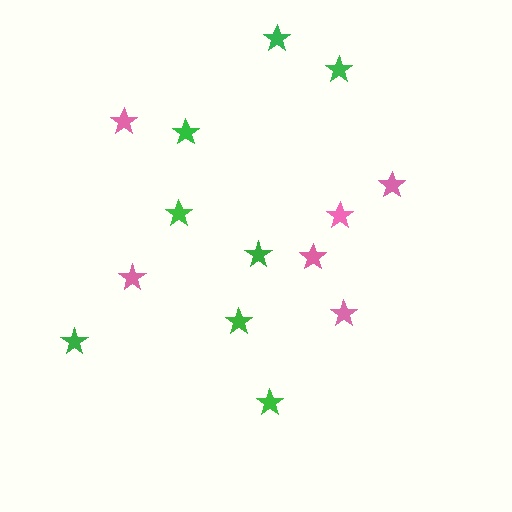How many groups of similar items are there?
There are 2 groups: one group of green stars (8) and one group of pink stars (6).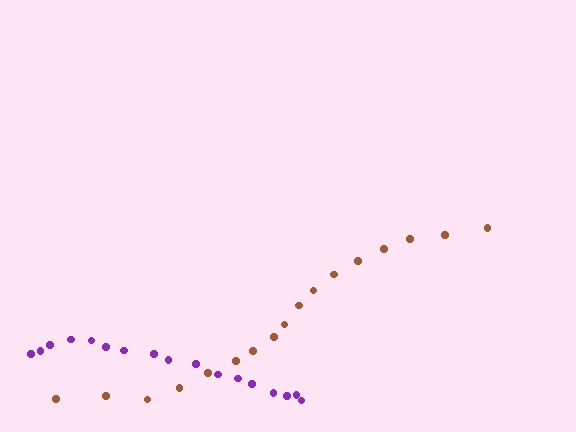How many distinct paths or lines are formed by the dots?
There are 2 distinct paths.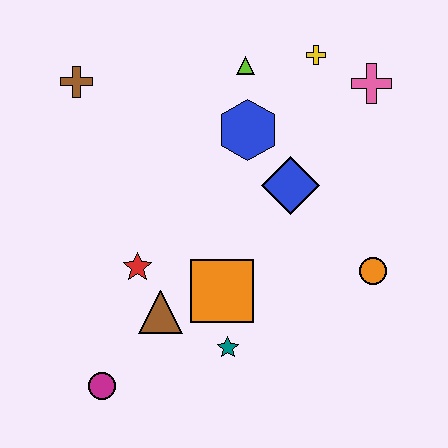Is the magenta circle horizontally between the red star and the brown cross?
Yes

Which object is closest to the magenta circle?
The brown triangle is closest to the magenta circle.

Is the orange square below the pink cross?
Yes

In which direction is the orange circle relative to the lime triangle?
The orange circle is below the lime triangle.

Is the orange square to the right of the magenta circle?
Yes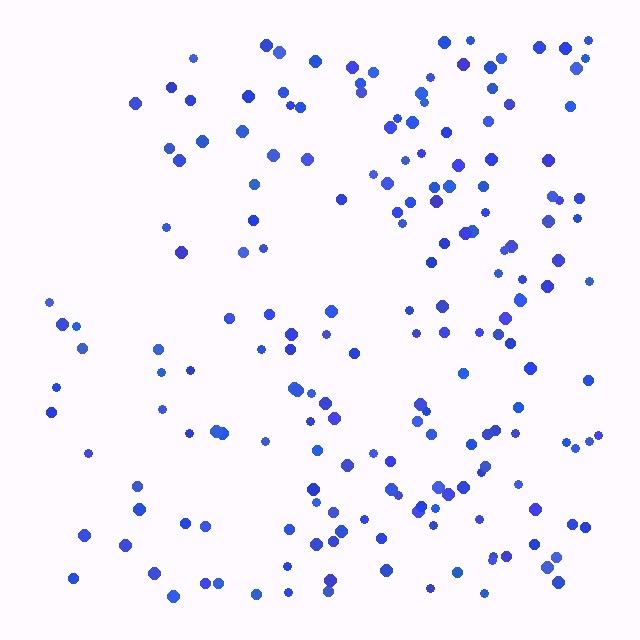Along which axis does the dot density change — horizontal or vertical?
Horizontal.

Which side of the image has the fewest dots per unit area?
The left.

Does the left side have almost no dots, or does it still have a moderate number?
Still a moderate number, just noticeably fewer than the right.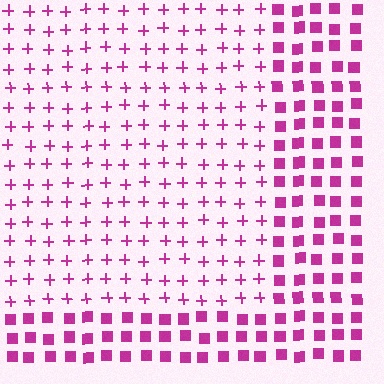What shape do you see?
I see a rectangle.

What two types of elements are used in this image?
The image uses plus signs inside the rectangle region and squares outside it.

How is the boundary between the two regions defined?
The boundary is defined by a change in element shape: plus signs inside vs. squares outside. All elements share the same color and spacing.